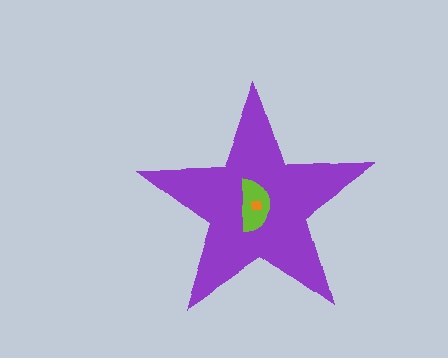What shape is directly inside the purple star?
The lime semicircle.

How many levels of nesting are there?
3.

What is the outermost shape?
The purple star.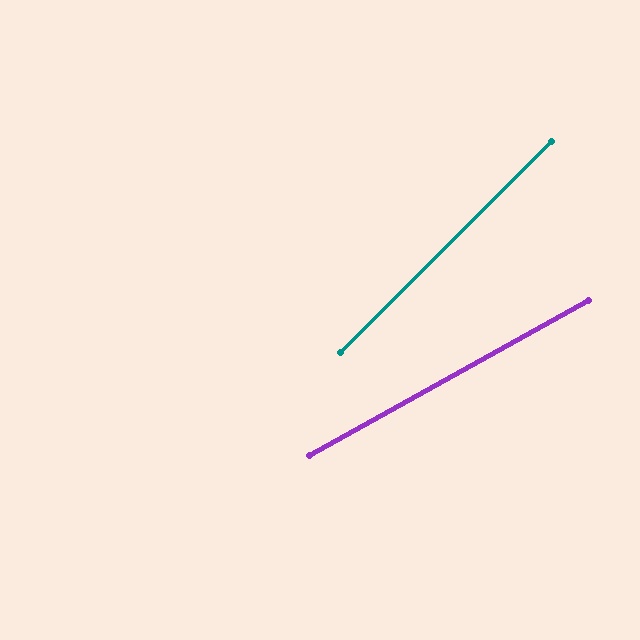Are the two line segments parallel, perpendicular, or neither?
Neither parallel nor perpendicular — they differ by about 16°.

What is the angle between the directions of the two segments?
Approximately 16 degrees.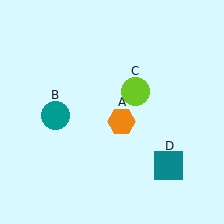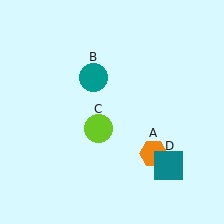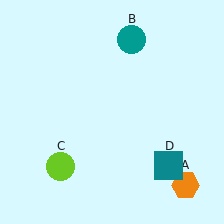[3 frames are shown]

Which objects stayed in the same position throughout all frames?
Teal square (object D) remained stationary.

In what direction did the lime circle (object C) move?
The lime circle (object C) moved down and to the left.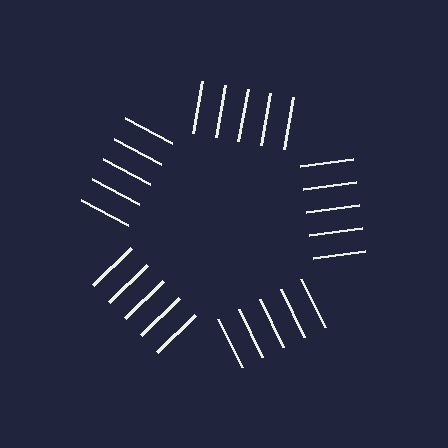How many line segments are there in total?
25 — 5 along each of the 5 edges.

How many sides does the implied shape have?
5 sides — the line-ends trace a pentagon.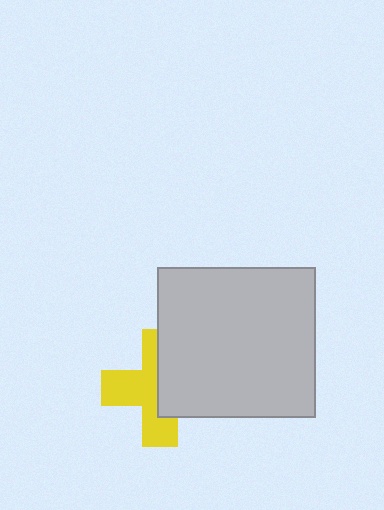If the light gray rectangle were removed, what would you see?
You would see the complete yellow cross.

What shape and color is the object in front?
The object in front is a light gray rectangle.